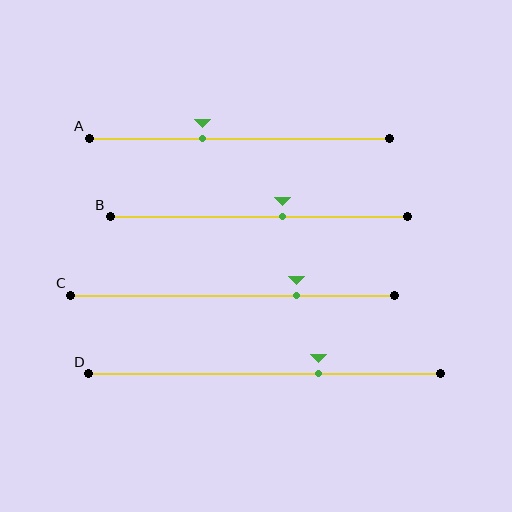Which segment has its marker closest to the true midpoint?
Segment B has its marker closest to the true midpoint.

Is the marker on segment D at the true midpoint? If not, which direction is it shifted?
No, the marker on segment D is shifted to the right by about 15% of the segment length.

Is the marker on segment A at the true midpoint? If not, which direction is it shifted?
No, the marker on segment A is shifted to the left by about 12% of the segment length.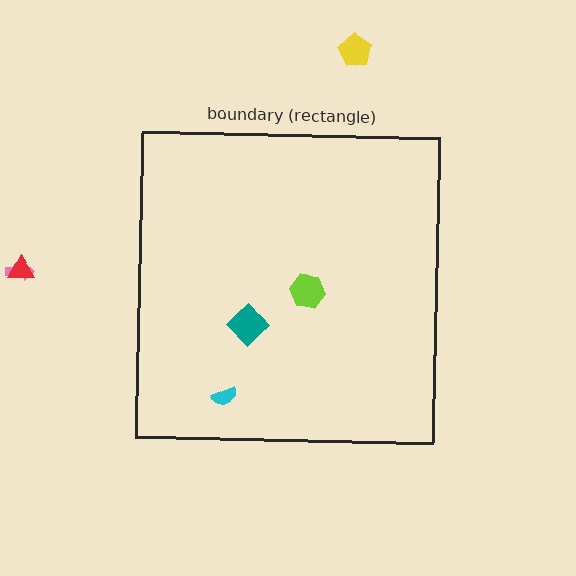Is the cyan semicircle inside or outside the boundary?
Inside.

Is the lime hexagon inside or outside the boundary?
Inside.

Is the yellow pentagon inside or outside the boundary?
Outside.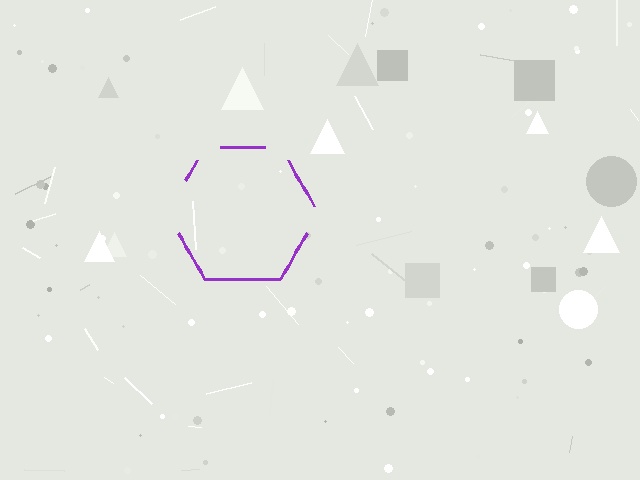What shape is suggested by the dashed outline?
The dashed outline suggests a hexagon.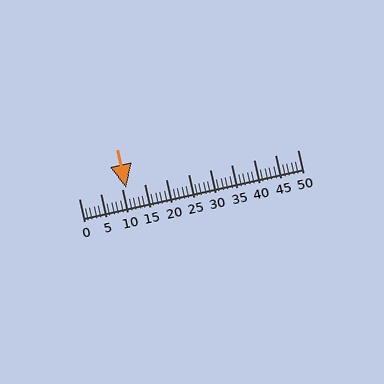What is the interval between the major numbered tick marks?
The major tick marks are spaced 5 units apart.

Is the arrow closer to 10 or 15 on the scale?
The arrow is closer to 10.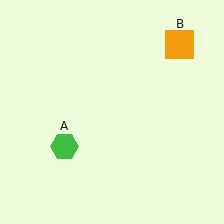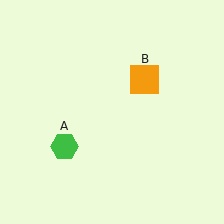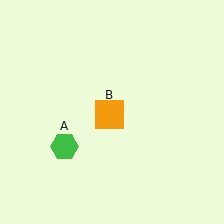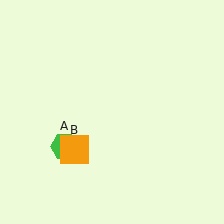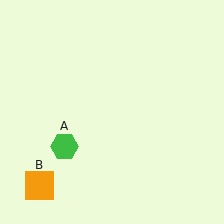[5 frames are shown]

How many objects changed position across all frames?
1 object changed position: orange square (object B).